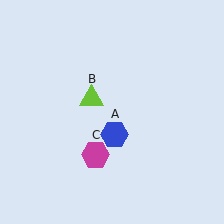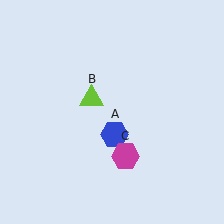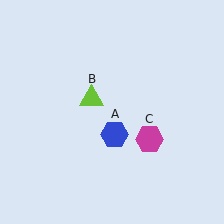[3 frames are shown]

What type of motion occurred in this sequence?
The magenta hexagon (object C) rotated counterclockwise around the center of the scene.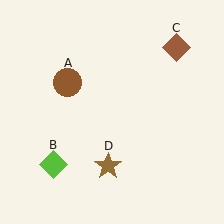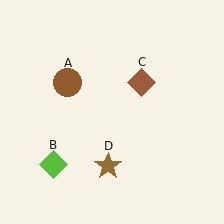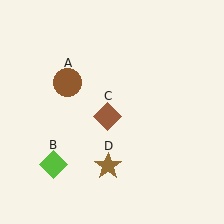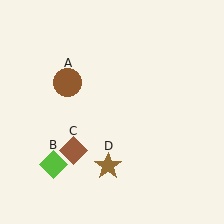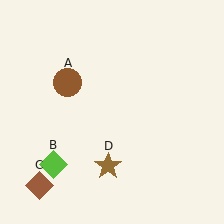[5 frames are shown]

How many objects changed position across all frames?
1 object changed position: brown diamond (object C).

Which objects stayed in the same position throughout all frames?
Brown circle (object A) and lime diamond (object B) and brown star (object D) remained stationary.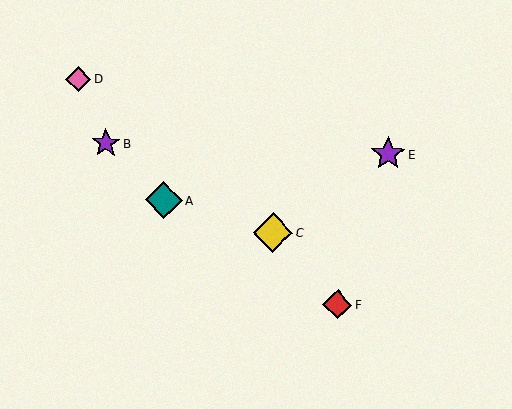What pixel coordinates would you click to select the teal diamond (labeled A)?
Click at (164, 200) to select the teal diamond A.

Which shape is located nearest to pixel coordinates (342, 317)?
The red diamond (labeled F) at (338, 305) is nearest to that location.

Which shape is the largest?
The yellow diamond (labeled C) is the largest.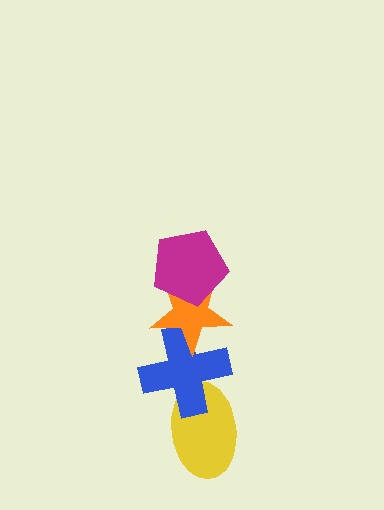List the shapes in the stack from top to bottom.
From top to bottom: the magenta pentagon, the orange star, the blue cross, the yellow ellipse.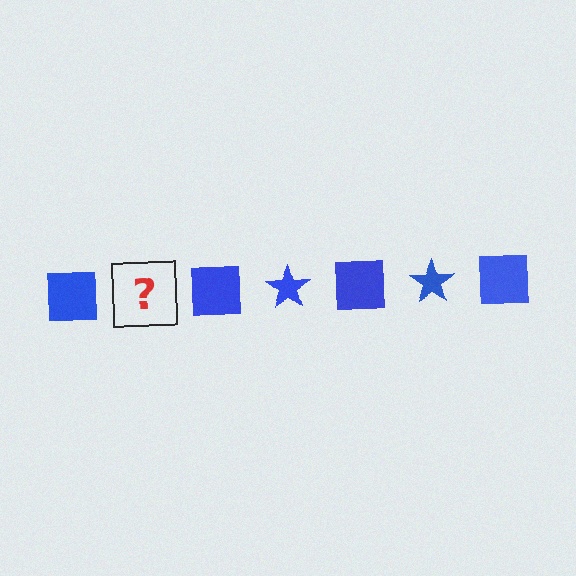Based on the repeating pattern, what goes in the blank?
The blank should be a blue star.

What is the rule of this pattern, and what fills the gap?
The rule is that the pattern cycles through square, star shapes in blue. The gap should be filled with a blue star.